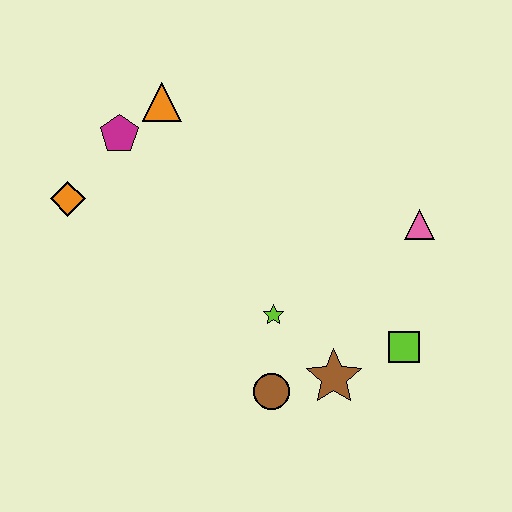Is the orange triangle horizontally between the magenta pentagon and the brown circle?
Yes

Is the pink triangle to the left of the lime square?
No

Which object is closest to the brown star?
The brown circle is closest to the brown star.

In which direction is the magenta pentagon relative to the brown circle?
The magenta pentagon is above the brown circle.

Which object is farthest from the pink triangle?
The orange diamond is farthest from the pink triangle.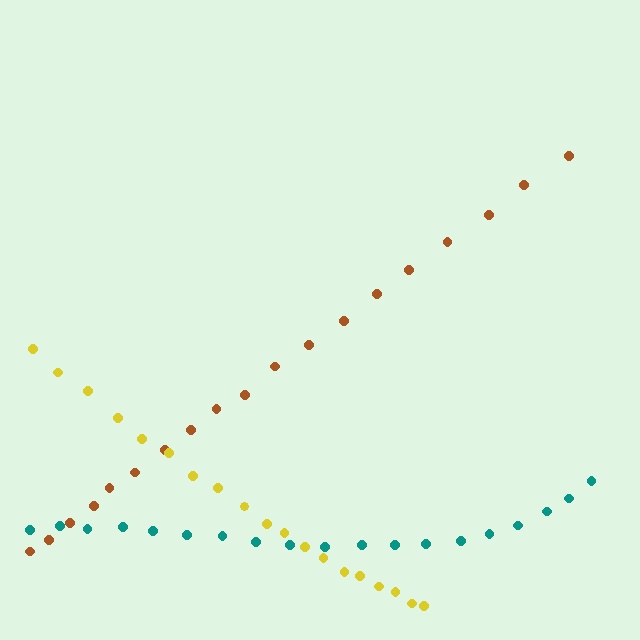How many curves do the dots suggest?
There are 3 distinct paths.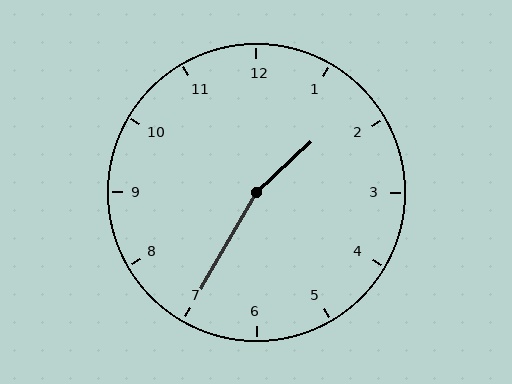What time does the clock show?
1:35.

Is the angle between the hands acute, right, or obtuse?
It is obtuse.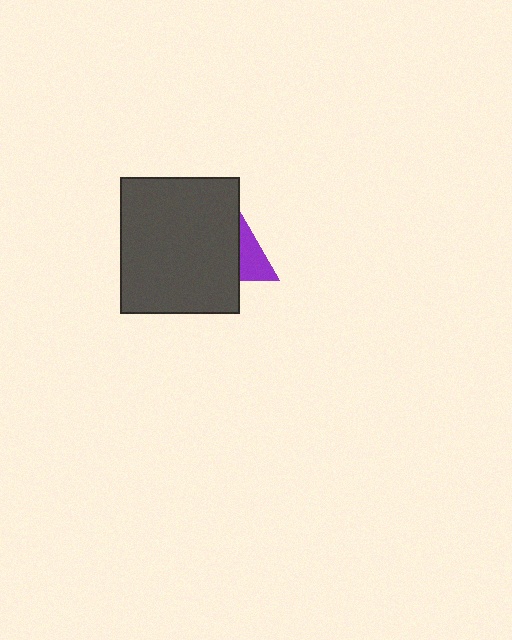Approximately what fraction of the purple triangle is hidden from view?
Roughly 62% of the purple triangle is hidden behind the dark gray rectangle.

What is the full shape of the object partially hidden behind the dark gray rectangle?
The partially hidden object is a purple triangle.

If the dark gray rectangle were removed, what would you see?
You would see the complete purple triangle.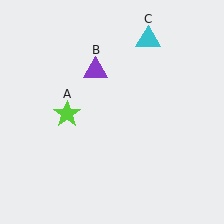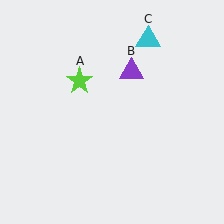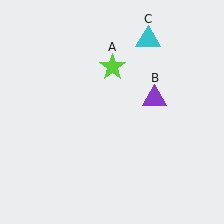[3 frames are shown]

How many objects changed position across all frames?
2 objects changed position: lime star (object A), purple triangle (object B).